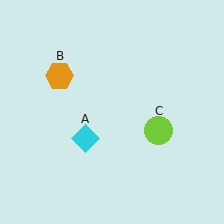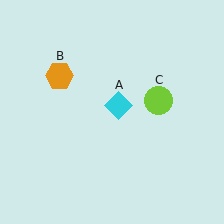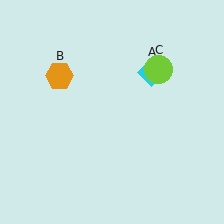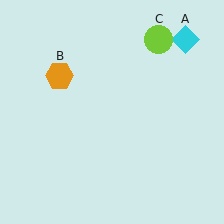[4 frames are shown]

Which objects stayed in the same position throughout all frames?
Orange hexagon (object B) remained stationary.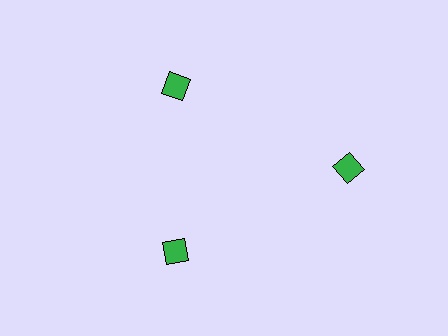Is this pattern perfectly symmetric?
No. The 3 green diamonds are arranged in a ring, but one element near the 3 o'clock position is pushed outward from the center, breaking the 3-fold rotational symmetry.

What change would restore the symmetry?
The symmetry would be restored by moving it inward, back onto the ring so that all 3 diamonds sit at equal angles and equal distance from the center.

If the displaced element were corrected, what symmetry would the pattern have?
It would have 3-fold rotational symmetry — the pattern would map onto itself every 120 degrees.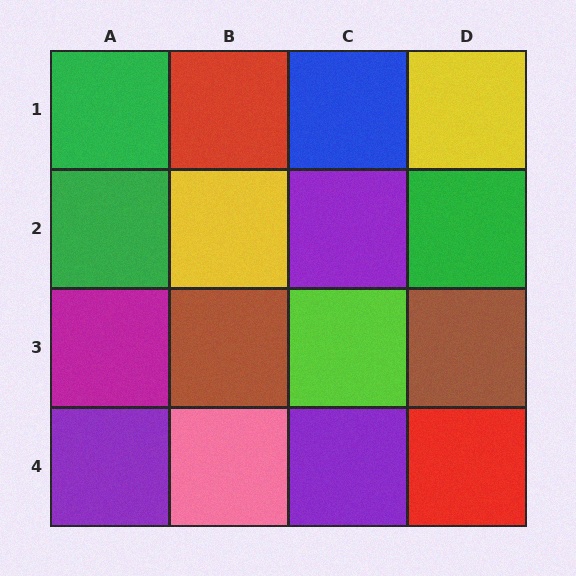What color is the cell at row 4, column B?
Pink.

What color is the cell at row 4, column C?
Purple.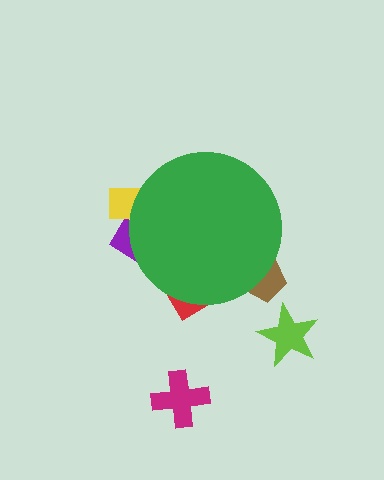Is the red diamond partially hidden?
Yes, the red diamond is partially hidden behind the green circle.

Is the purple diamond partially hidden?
Yes, the purple diamond is partially hidden behind the green circle.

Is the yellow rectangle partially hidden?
Yes, the yellow rectangle is partially hidden behind the green circle.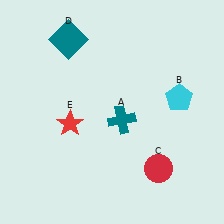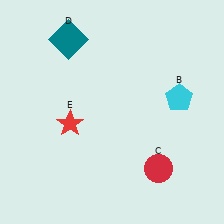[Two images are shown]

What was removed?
The teal cross (A) was removed in Image 2.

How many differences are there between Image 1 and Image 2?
There is 1 difference between the two images.